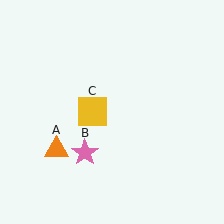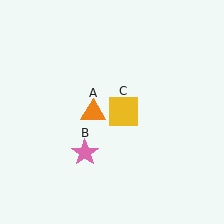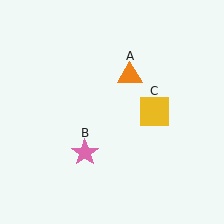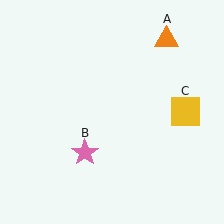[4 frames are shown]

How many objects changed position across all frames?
2 objects changed position: orange triangle (object A), yellow square (object C).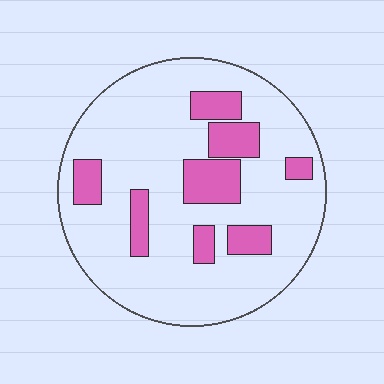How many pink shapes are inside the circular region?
8.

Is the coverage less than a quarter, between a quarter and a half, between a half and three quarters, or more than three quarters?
Less than a quarter.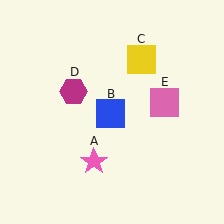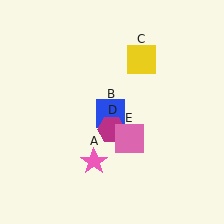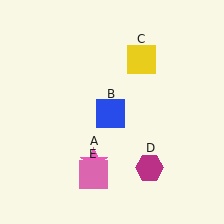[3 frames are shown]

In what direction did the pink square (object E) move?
The pink square (object E) moved down and to the left.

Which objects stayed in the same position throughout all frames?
Pink star (object A) and blue square (object B) and yellow square (object C) remained stationary.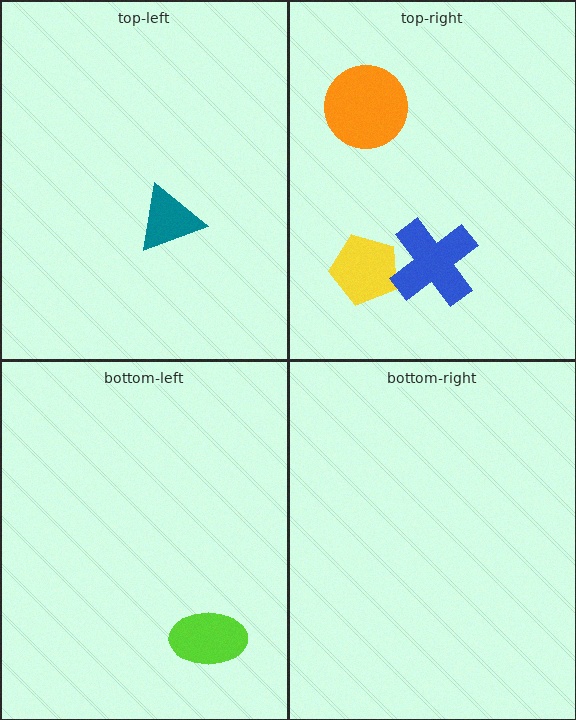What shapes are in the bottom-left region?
The lime ellipse.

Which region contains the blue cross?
The top-right region.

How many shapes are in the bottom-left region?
1.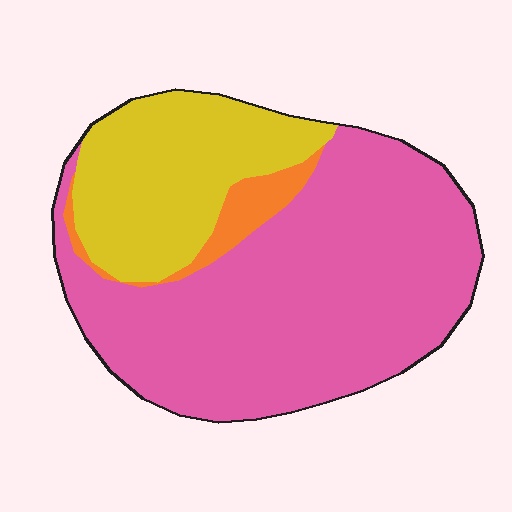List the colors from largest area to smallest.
From largest to smallest: pink, yellow, orange.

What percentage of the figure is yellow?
Yellow takes up about one quarter (1/4) of the figure.